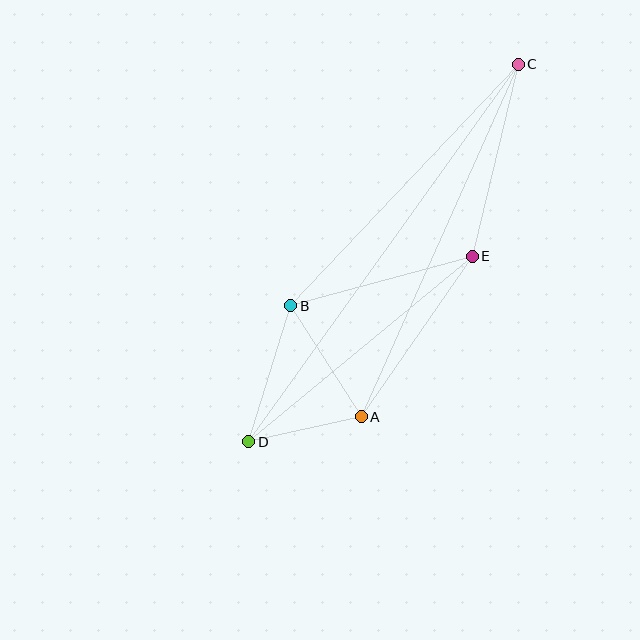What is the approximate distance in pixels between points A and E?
The distance between A and E is approximately 195 pixels.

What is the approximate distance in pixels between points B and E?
The distance between B and E is approximately 188 pixels.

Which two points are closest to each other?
Points A and D are closest to each other.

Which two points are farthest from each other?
Points C and D are farthest from each other.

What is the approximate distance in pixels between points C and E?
The distance between C and E is approximately 198 pixels.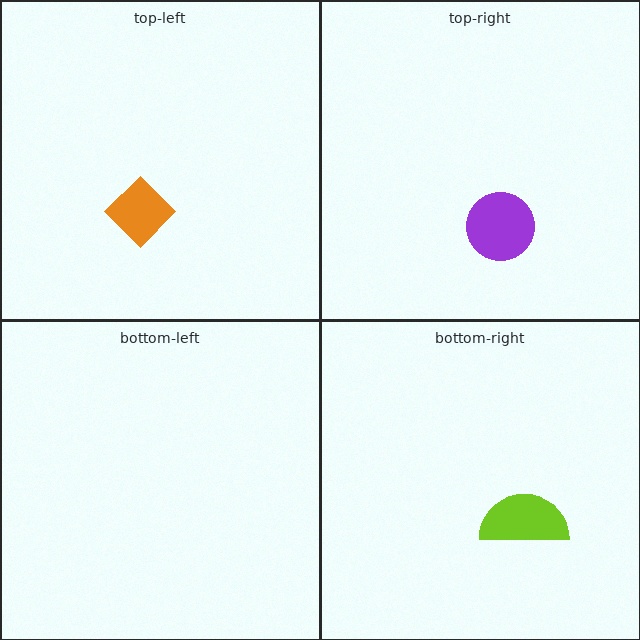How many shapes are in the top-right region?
1.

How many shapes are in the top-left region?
1.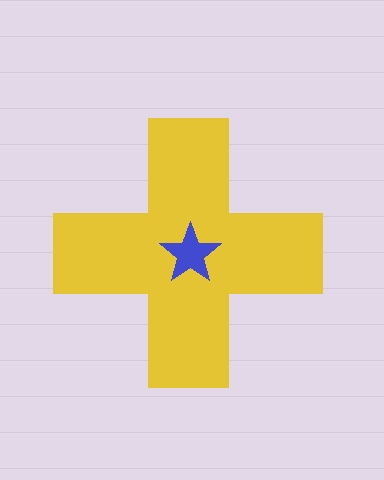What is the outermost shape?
The yellow cross.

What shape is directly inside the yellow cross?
The blue star.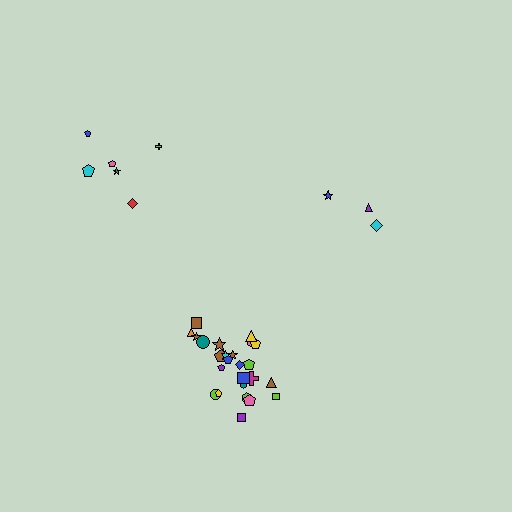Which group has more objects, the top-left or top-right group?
The top-left group.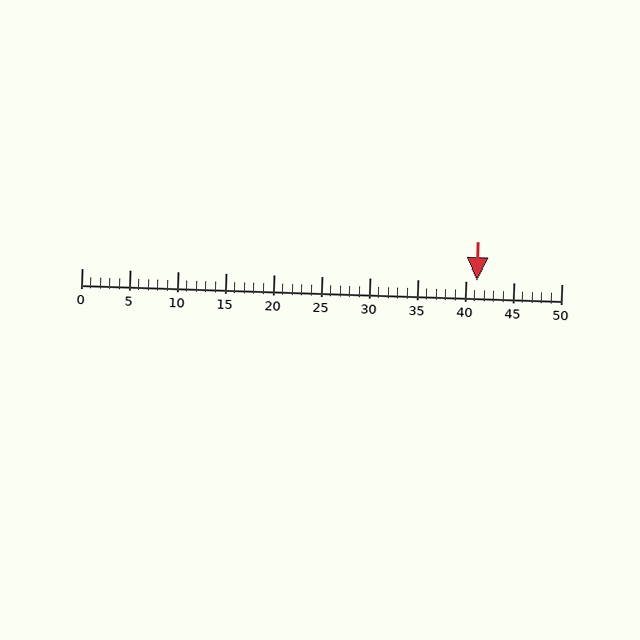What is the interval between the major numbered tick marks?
The major tick marks are spaced 5 units apart.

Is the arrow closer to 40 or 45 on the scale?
The arrow is closer to 40.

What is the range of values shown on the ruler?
The ruler shows values from 0 to 50.